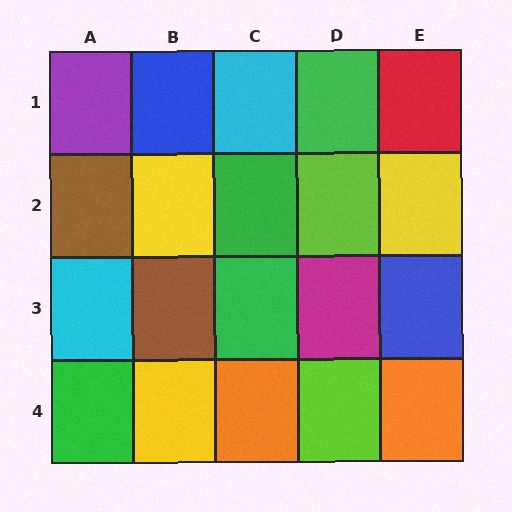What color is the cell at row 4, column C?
Orange.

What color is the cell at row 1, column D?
Green.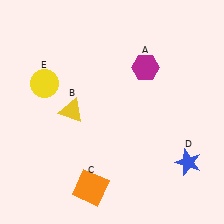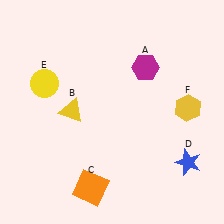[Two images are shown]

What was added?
A yellow hexagon (F) was added in Image 2.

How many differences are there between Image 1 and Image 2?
There is 1 difference between the two images.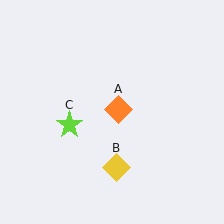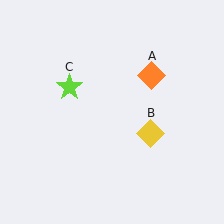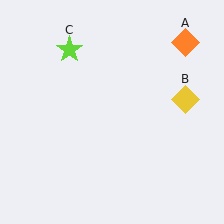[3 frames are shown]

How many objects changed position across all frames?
3 objects changed position: orange diamond (object A), yellow diamond (object B), lime star (object C).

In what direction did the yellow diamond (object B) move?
The yellow diamond (object B) moved up and to the right.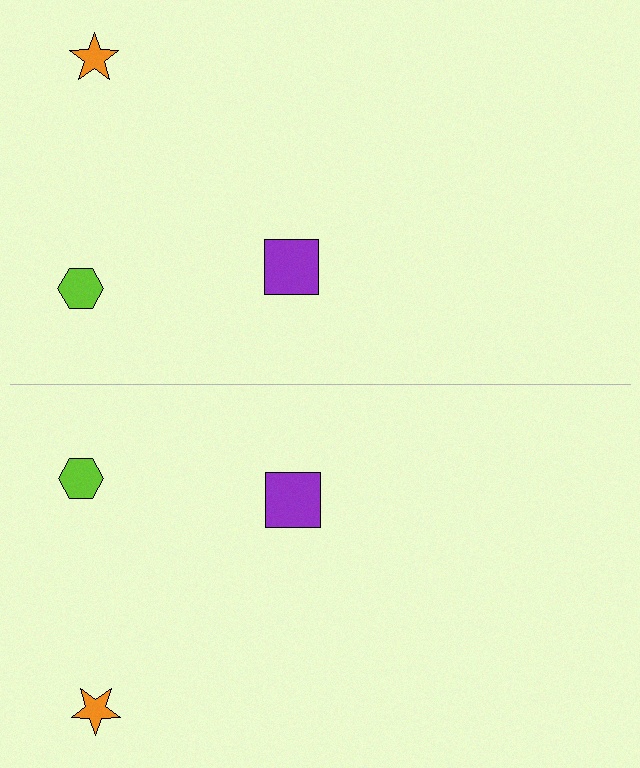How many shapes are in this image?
There are 6 shapes in this image.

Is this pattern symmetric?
Yes, this pattern has bilateral (reflection) symmetry.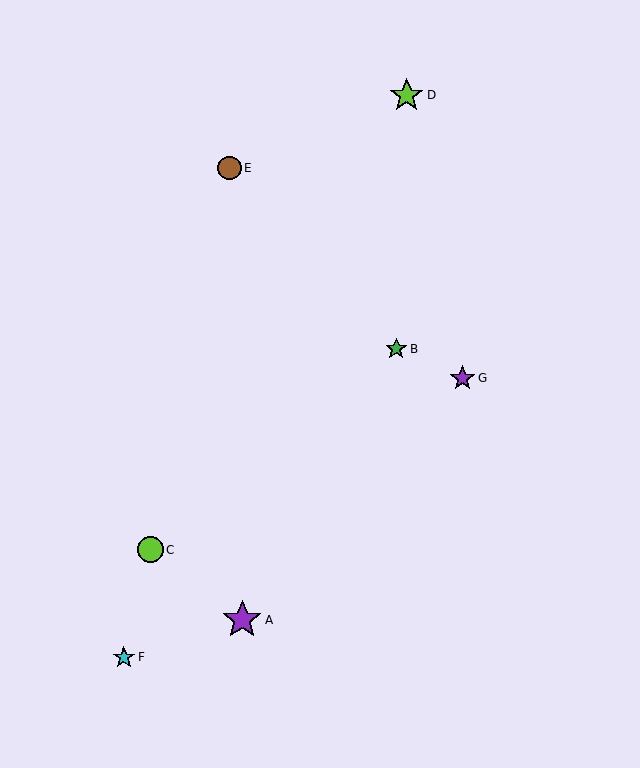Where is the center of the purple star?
The center of the purple star is at (463, 378).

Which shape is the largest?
The purple star (labeled A) is the largest.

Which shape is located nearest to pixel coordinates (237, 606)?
The purple star (labeled A) at (242, 620) is nearest to that location.